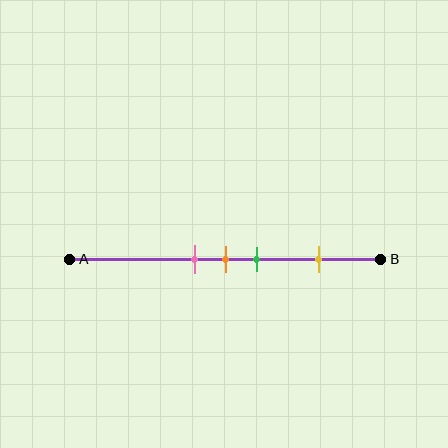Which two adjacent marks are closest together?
The pink and orange marks are the closest adjacent pair.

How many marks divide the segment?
There are 4 marks dividing the segment.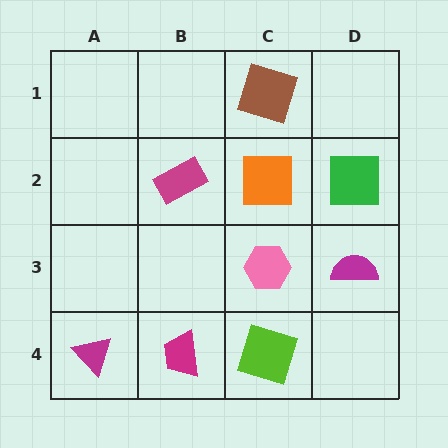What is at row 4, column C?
A lime square.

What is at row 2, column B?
A magenta rectangle.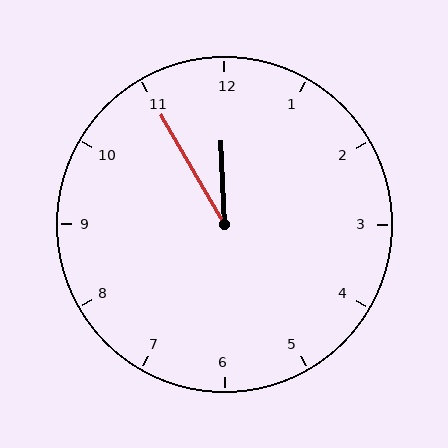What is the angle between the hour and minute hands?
Approximately 28 degrees.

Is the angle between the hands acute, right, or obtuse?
It is acute.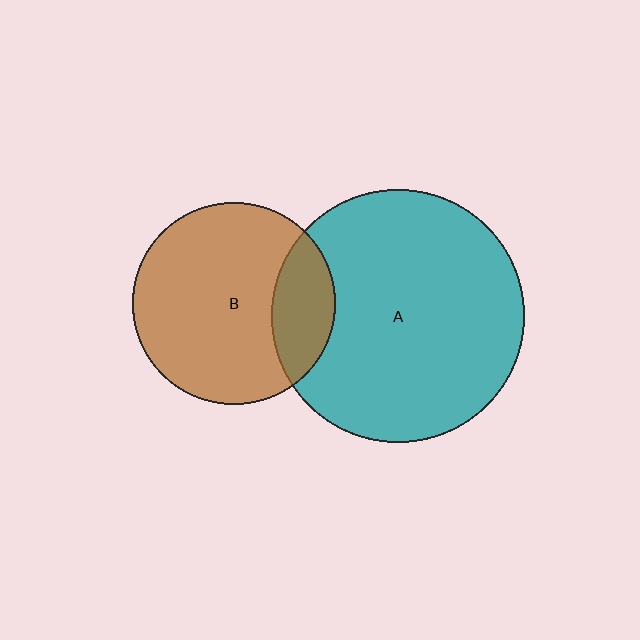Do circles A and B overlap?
Yes.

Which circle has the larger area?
Circle A (teal).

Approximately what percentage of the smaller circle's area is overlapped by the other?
Approximately 20%.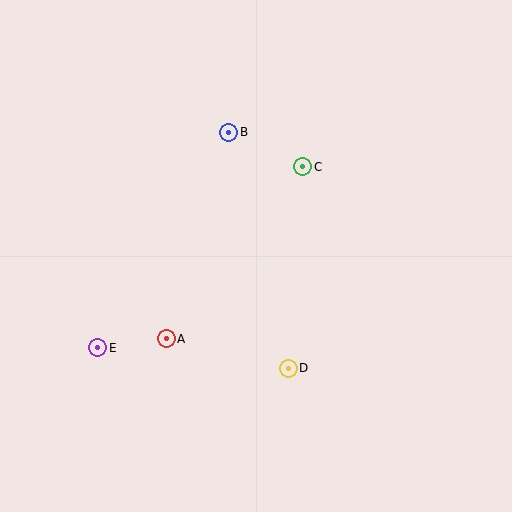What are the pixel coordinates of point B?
Point B is at (229, 132).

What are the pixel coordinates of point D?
Point D is at (288, 368).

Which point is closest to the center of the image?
Point C at (303, 167) is closest to the center.